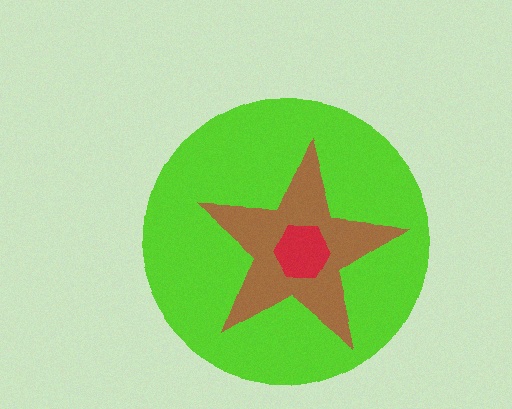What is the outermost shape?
The lime circle.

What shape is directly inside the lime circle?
The brown star.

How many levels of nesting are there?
3.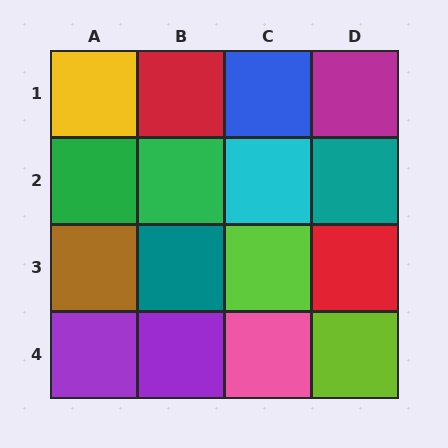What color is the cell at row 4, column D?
Lime.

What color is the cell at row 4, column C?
Pink.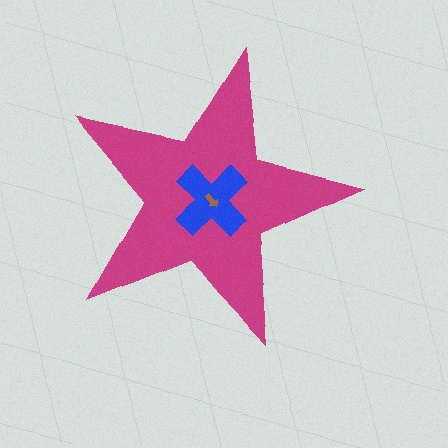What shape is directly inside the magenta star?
The blue cross.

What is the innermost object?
The brown arrow.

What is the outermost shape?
The magenta star.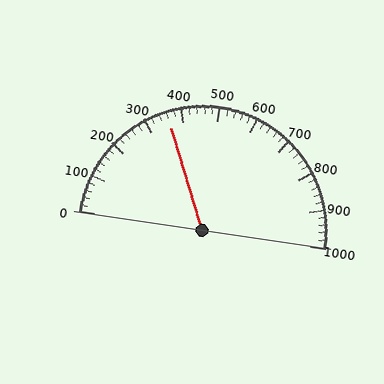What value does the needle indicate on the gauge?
The needle indicates approximately 360.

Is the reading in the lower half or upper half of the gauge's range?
The reading is in the lower half of the range (0 to 1000).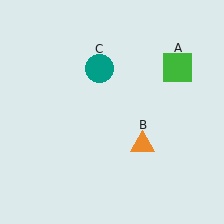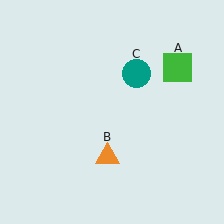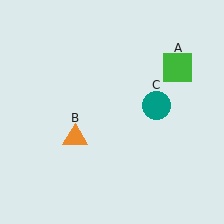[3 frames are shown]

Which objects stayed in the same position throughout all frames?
Green square (object A) remained stationary.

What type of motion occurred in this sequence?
The orange triangle (object B), teal circle (object C) rotated clockwise around the center of the scene.